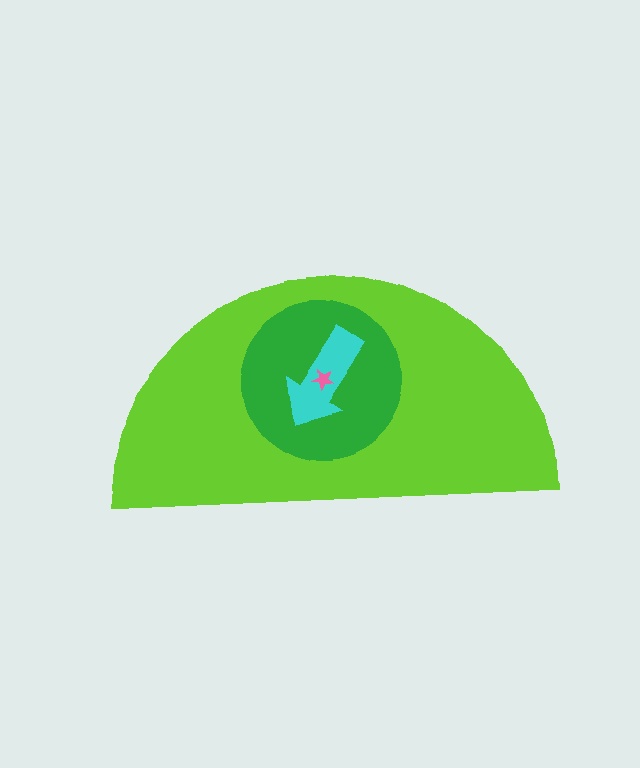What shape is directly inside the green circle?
The cyan arrow.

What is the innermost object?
The pink star.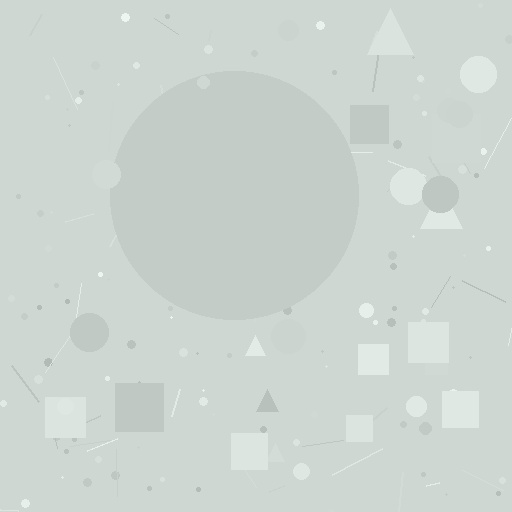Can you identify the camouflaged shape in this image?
The camouflaged shape is a circle.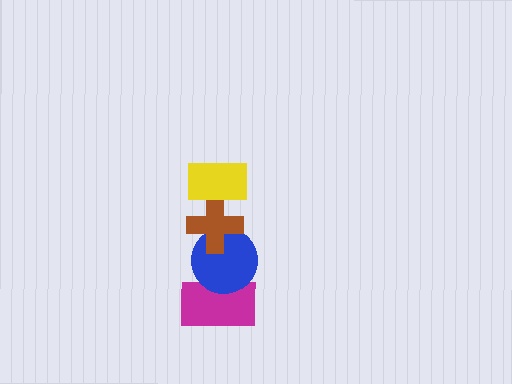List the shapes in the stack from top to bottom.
From top to bottom: the yellow rectangle, the brown cross, the blue circle, the magenta rectangle.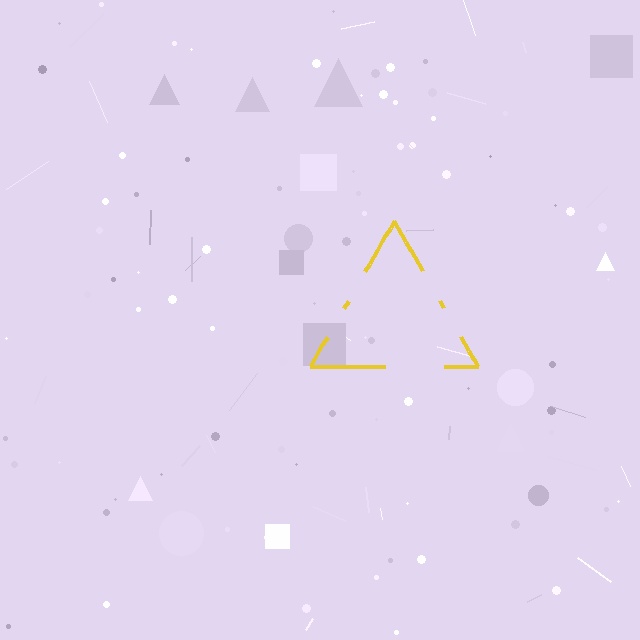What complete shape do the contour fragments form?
The contour fragments form a triangle.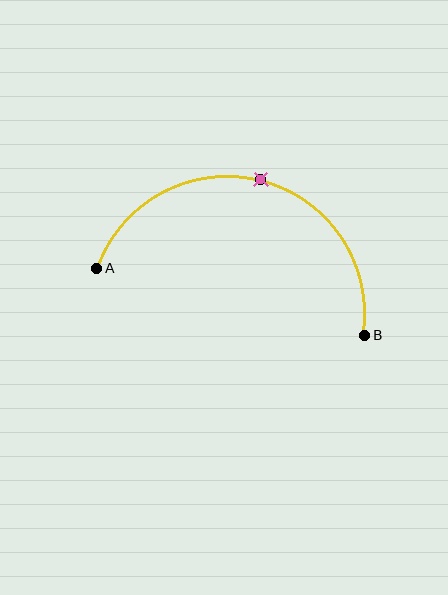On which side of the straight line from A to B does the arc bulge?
The arc bulges above the straight line connecting A and B.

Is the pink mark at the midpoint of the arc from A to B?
Yes. The pink mark lies on the arc at equal arc-length from both A and B — it is the arc midpoint.